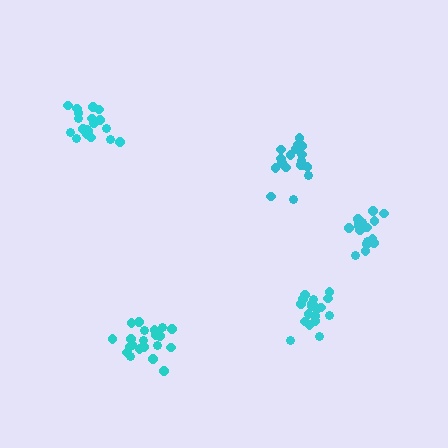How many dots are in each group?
Group 1: 19 dots, Group 2: 19 dots, Group 3: 19 dots, Group 4: 21 dots, Group 5: 16 dots (94 total).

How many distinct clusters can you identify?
There are 5 distinct clusters.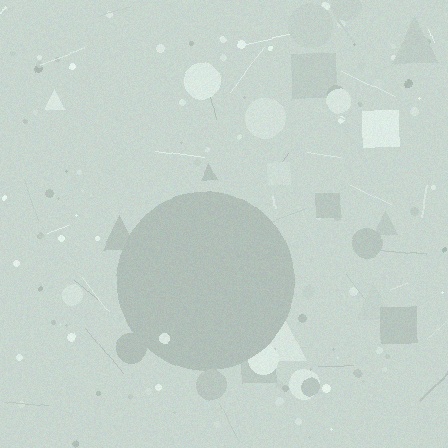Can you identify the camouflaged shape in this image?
The camouflaged shape is a circle.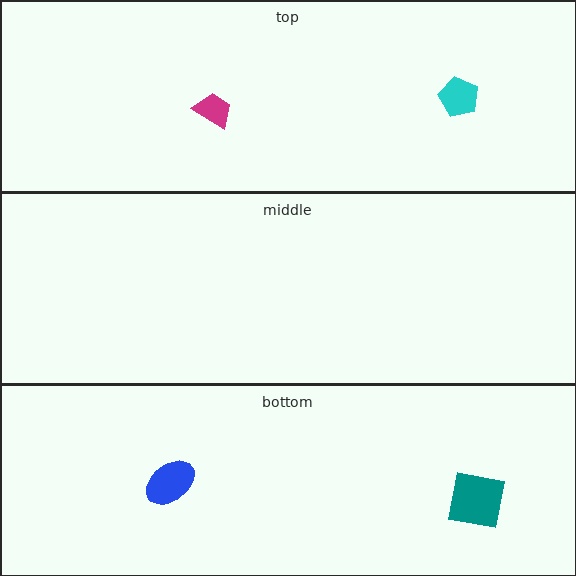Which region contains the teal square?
The bottom region.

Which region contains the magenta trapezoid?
The top region.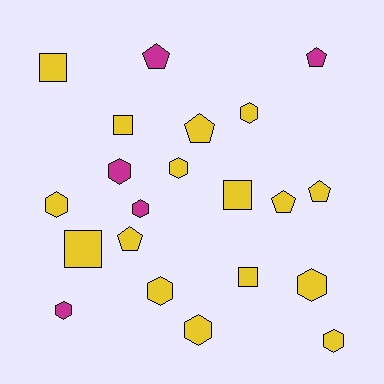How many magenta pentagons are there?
There are 2 magenta pentagons.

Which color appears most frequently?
Yellow, with 16 objects.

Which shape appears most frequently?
Hexagon, with 10 objects.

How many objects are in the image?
There are 21 objects.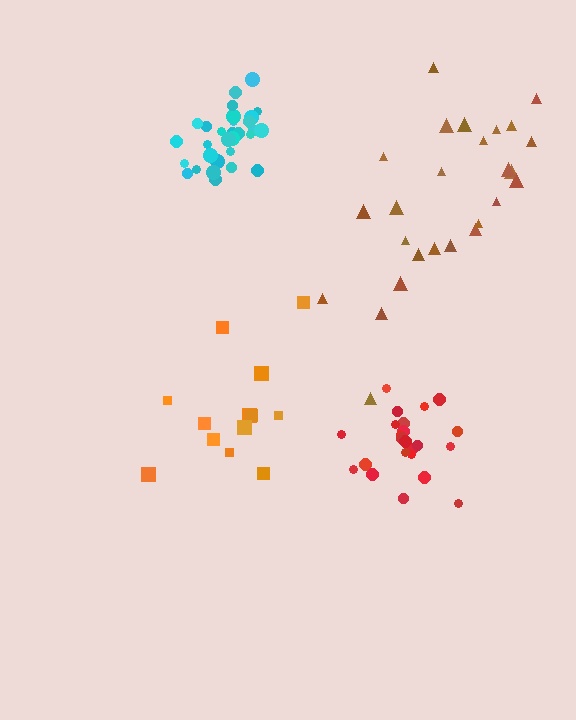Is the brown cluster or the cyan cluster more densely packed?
Cyan.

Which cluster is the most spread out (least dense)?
Brown.